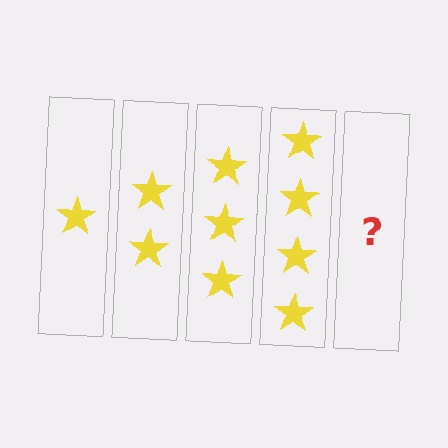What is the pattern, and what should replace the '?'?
The pattern is that each step adds one more star. The '?' should be 5 stars.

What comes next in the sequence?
The next element should be 5 stars.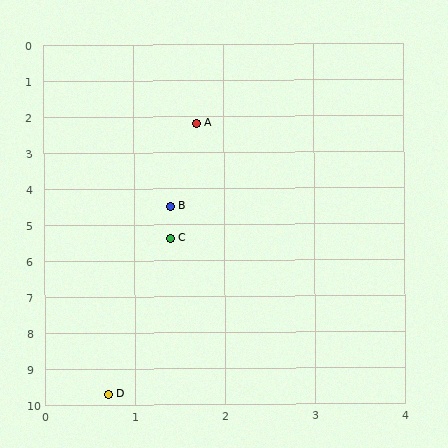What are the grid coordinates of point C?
Point C is at approximately (1.4, 5.4).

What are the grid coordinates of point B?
Point B is at approximately (1.4, 4.5).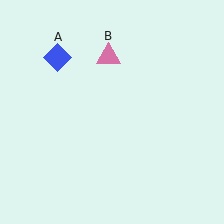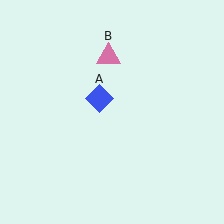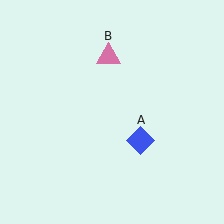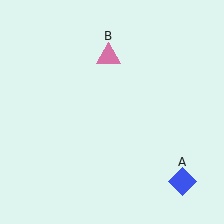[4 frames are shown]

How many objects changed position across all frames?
1 object changed position: blue diamond (object A).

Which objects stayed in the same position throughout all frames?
Pink triangle (object B) remained stationary.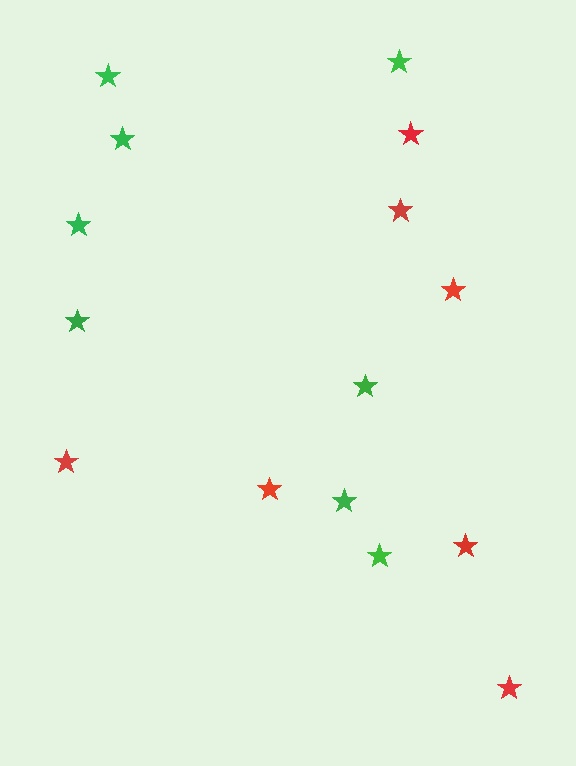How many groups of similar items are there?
There are 2 groups: one group of red stars (7) and one group of green stars (8).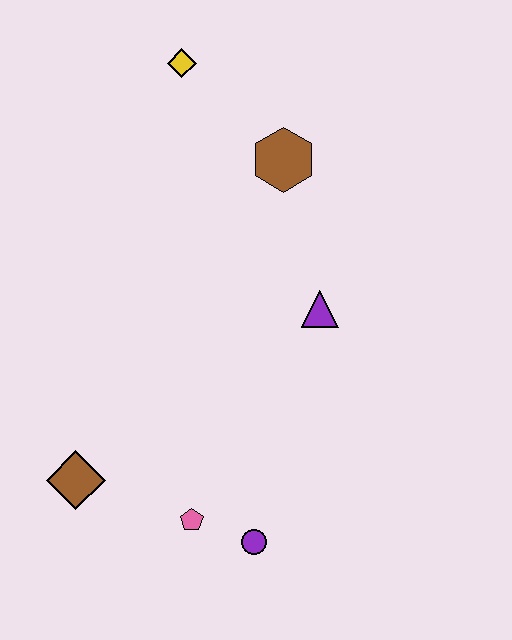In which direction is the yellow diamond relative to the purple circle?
The yellow diamond is above the purple circle.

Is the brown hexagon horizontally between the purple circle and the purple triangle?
Yes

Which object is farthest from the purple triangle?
The brown diamond is farthest from the purple triangle.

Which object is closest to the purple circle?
The pink pentagon is closest to the purple circle.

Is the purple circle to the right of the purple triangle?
No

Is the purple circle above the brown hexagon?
No